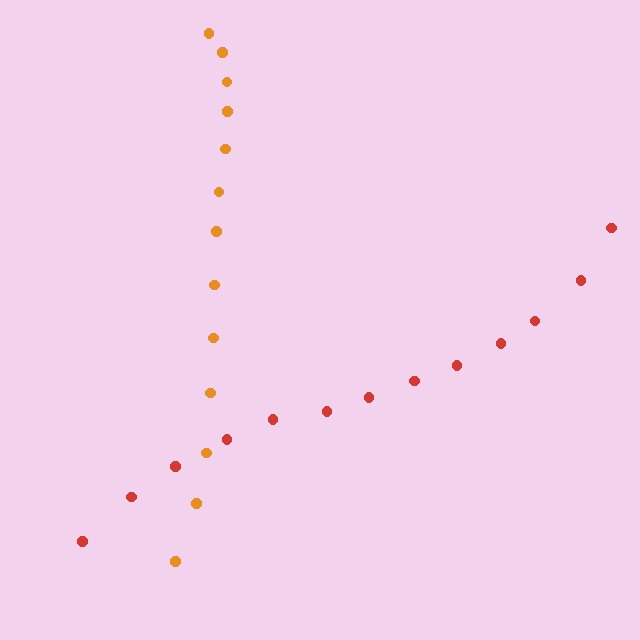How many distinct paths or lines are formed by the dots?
There are 2 distinct paths.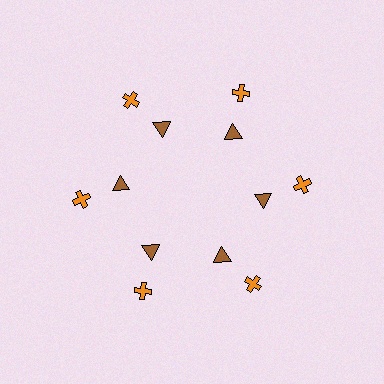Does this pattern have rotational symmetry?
Yes, this pattern has 6-fold rotational symmetry. It looks the same after rotating 60 degrees around the center.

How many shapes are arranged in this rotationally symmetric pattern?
There are 12 shapes, arranged in 6 groups of 2.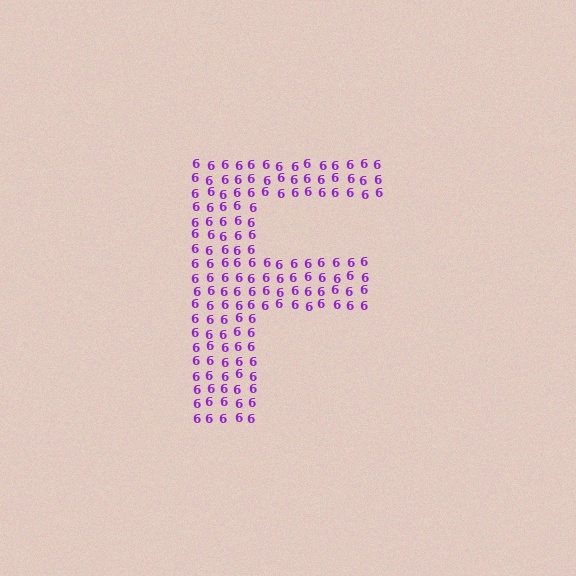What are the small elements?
The small elements are digit 6's.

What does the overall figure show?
The overall figure shows the letter F.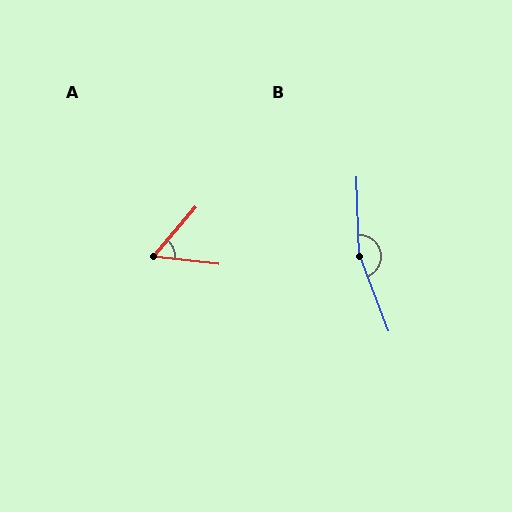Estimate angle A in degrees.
Approximately 56 degrees.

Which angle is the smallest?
A, at approximately 56 degrees.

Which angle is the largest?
B, at approximately 161 degrees.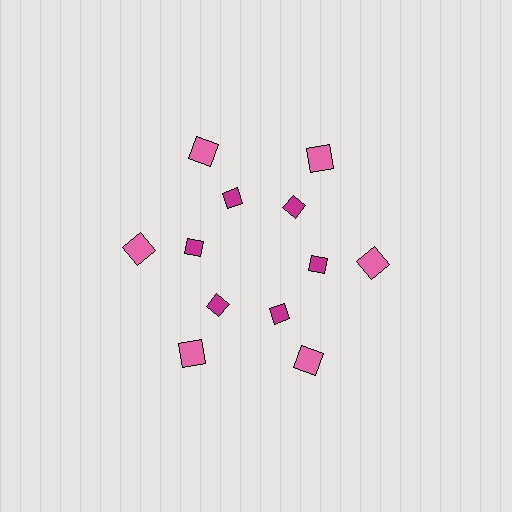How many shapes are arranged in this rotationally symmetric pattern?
There are 12 shapes, arranged in 6 groups of 2.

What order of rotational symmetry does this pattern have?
This pattern has 6-fold rotational symmetry.